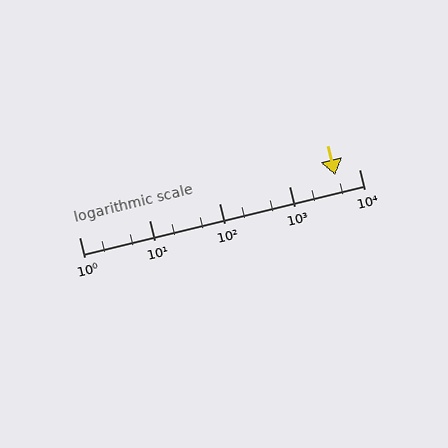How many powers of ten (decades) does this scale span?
The scale spans 4 decades, from 1 to 10000.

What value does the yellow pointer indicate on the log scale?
The pointer indicates approximately 4500.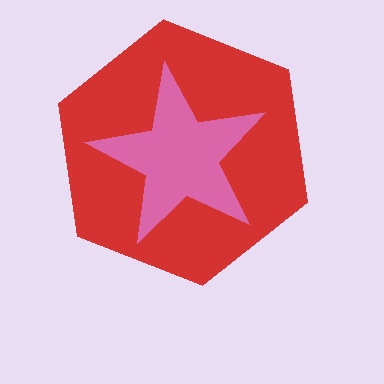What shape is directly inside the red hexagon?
The pink star.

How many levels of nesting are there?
2.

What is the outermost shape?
The red hexagon.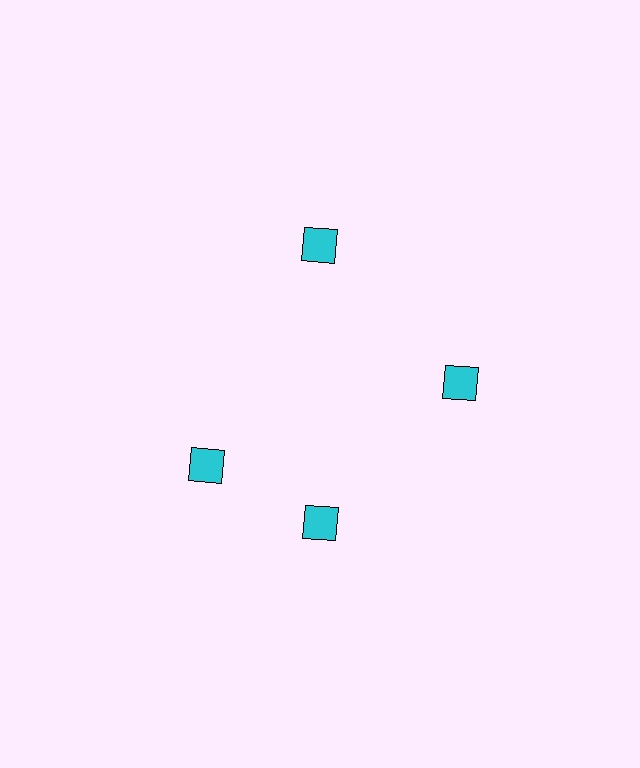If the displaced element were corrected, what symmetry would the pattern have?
It would have 4-fold rotational symmetry — the pattern would map onto itself every 90 degrees.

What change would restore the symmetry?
The symmetry would be restored by rotating it back into even spacing with its neighbors so that all 4 diamonds sit at equal angles and equal distance from the center.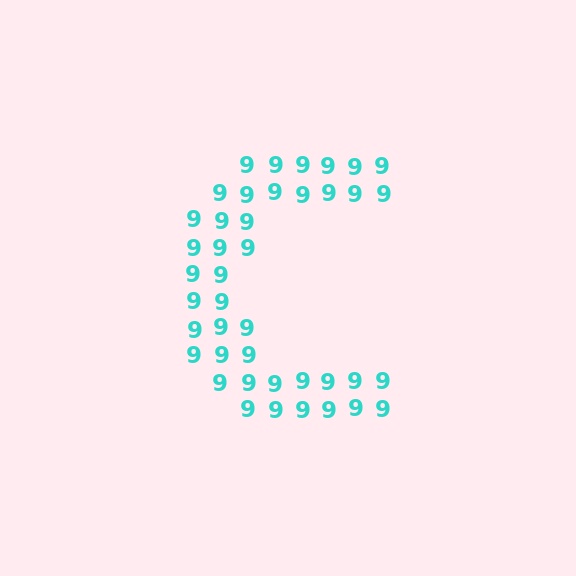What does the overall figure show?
The overall figure shows the letter C.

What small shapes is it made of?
It is made of small digit 9's.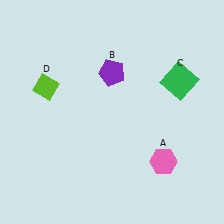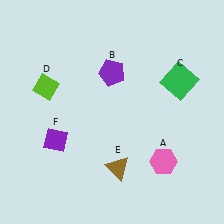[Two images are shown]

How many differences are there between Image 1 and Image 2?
There are 2 differences between the two images.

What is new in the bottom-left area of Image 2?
A purple diamond (F) was added in the bottom-left area of Image 2.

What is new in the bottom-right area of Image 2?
A brown triangle (E) was added in the bottom-right area of Image 2.